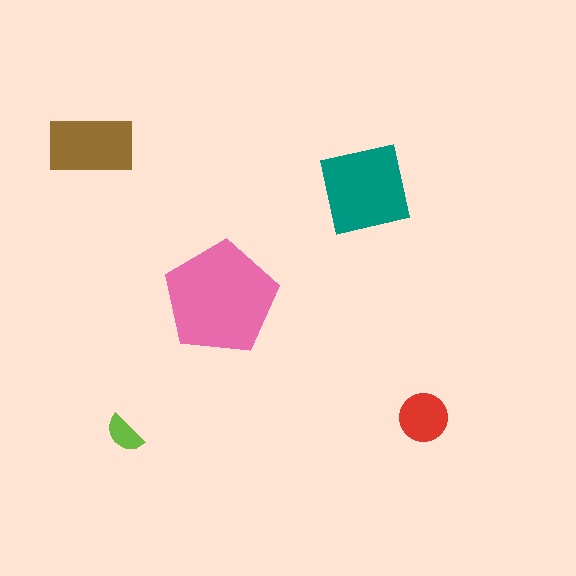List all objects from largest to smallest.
The pink pentagon, the teal square, the brown rectangle, the red circle, the lime semicircle.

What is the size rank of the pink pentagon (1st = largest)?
1st.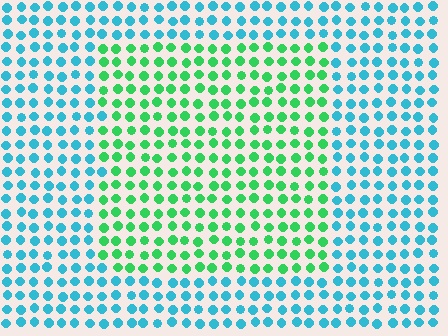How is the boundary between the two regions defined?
The boundary is defined purely by a slight shift in hue (about 53 degrees). Spacing, size, and orientation are identical on both sides.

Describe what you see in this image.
The image is filled with small cyan elements in a uniform arrangement. A rectangle-shaped region is visible where the elements are tinted to a slightly different hue, forming a subtle color boundary.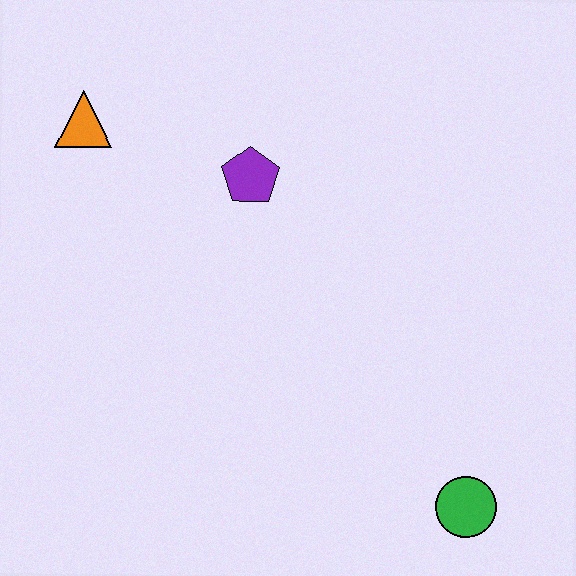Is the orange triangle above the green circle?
Yes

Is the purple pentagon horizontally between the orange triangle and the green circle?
Yes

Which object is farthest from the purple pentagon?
The green circle is farthest from the purple pentagon.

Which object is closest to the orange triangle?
The purple pentagon is closest to the orange triangle.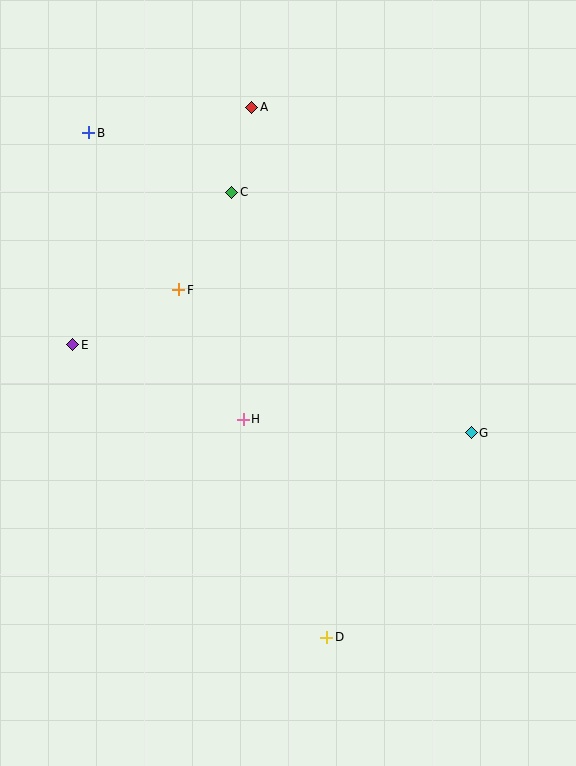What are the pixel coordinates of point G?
Point G is at (471, 433).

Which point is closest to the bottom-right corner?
Point D is closest to the bottom-right corner.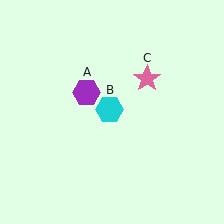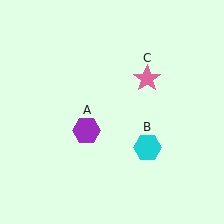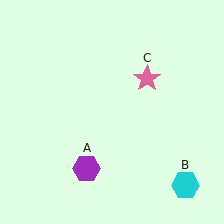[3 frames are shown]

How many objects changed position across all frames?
2 objects changed position: purple hexagon (object A), cyan hexagon (object B).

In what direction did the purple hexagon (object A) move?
The purple hexagon (object A) moved down.